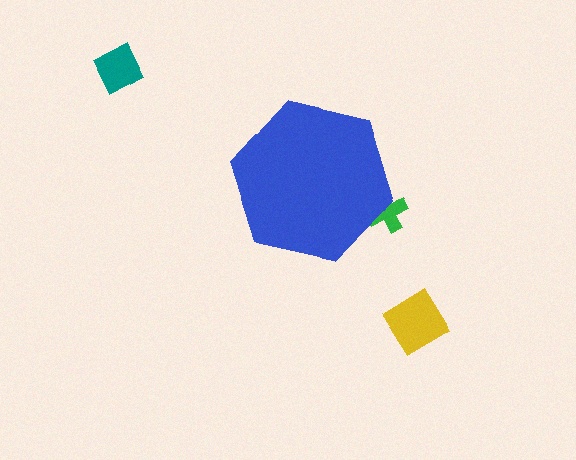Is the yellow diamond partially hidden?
No, the yellow diamond is fully visible.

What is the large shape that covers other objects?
A blue hexagon.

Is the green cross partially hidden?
Yes, the green cross is partially hidden behind the blue hexagon.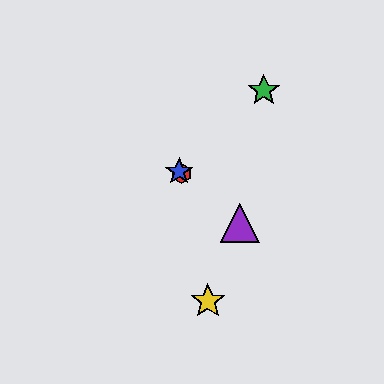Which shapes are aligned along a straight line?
The red hexagon, the blue star, the purple triangle are aligned along a straight line.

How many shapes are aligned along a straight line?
3 shapes (the red hexagon, the blue star, the purple triangle) are aligned along a straight line.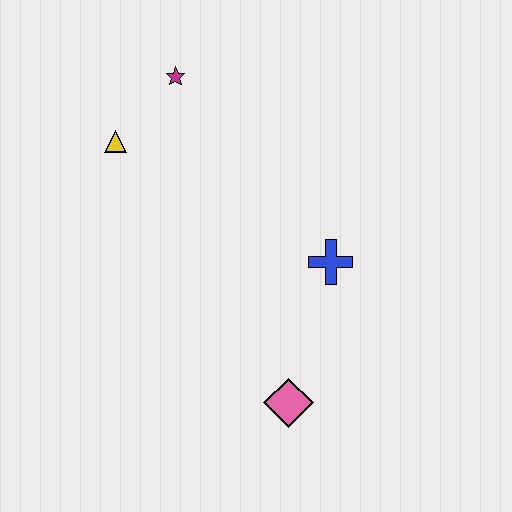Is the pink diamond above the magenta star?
No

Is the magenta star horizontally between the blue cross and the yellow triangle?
Yes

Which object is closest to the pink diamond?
The blue cross is closest to the pink diamond.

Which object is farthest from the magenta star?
The pink diamond is farthest from the magenta star.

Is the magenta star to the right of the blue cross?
No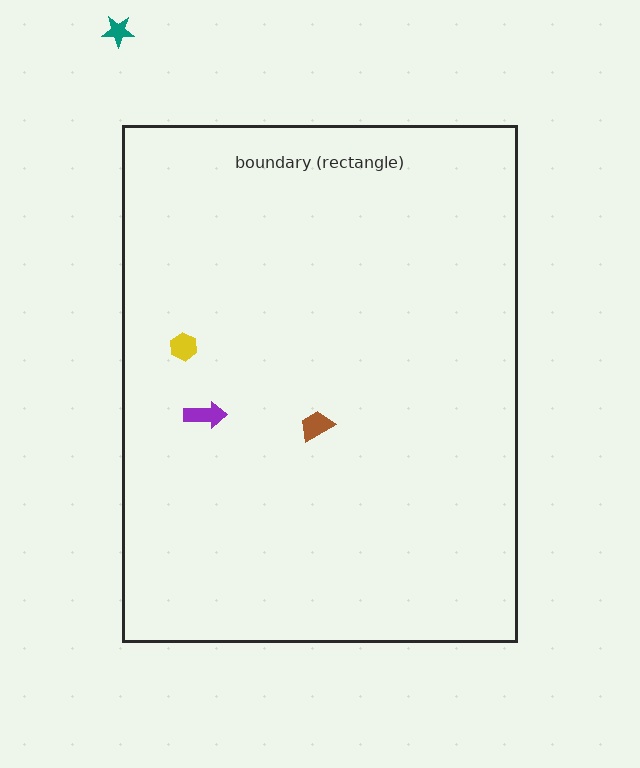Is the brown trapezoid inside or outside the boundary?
Inside.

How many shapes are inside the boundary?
3 inside, 1 outside.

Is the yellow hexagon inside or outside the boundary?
Inside.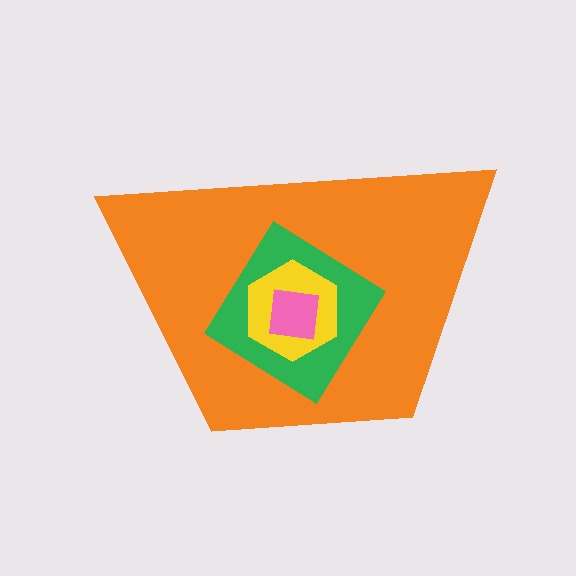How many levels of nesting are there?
4.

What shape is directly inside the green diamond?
The yellow hexagon.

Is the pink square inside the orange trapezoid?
Yes.